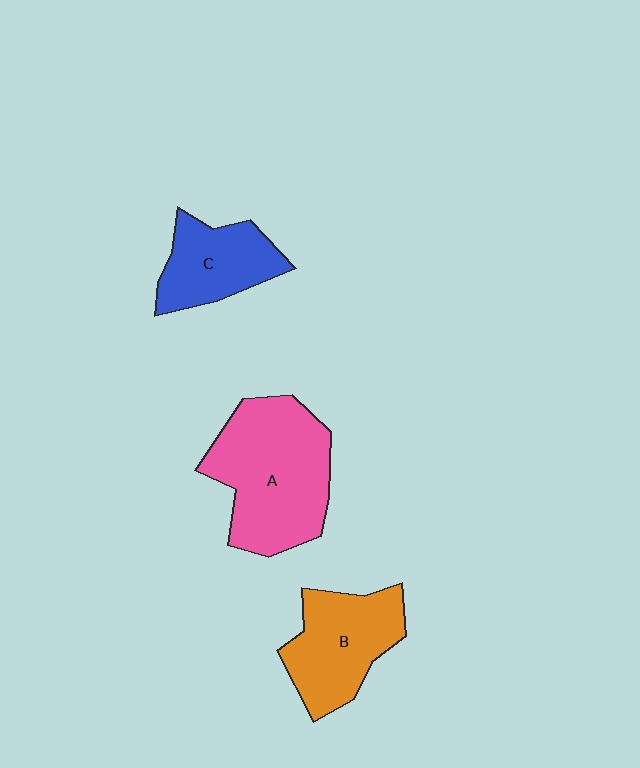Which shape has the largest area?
Shape A (pink).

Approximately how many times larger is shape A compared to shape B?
Approximately 1.4 times.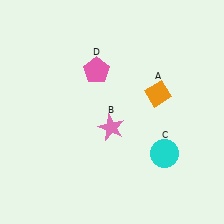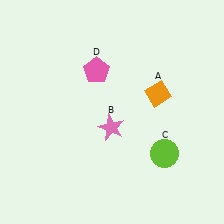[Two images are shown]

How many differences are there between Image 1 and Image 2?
There is 1 difference between the two images.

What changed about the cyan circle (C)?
In Image 1, C is cyan. In Image 2, it changed to lime.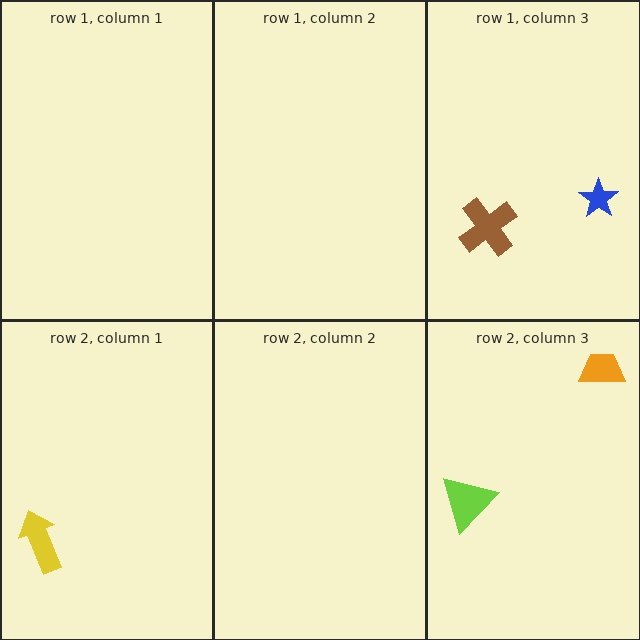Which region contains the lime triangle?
The row 2, column 3 region.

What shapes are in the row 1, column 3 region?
The brown cross, the blue star.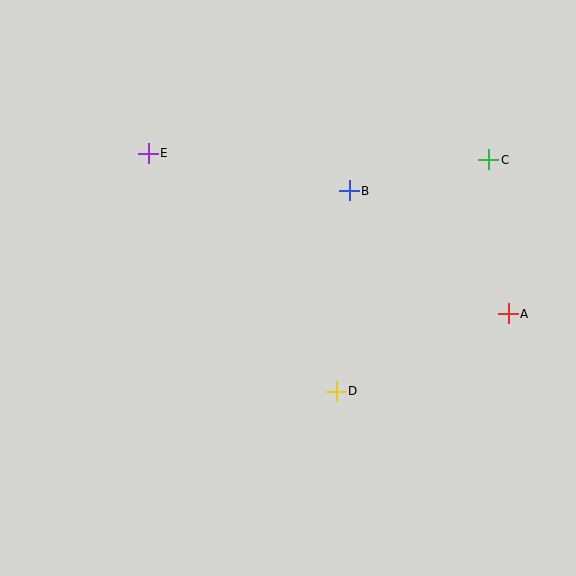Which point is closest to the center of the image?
Point D at (336, 391) is closest to the center.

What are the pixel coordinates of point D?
Point D is at (336, 391).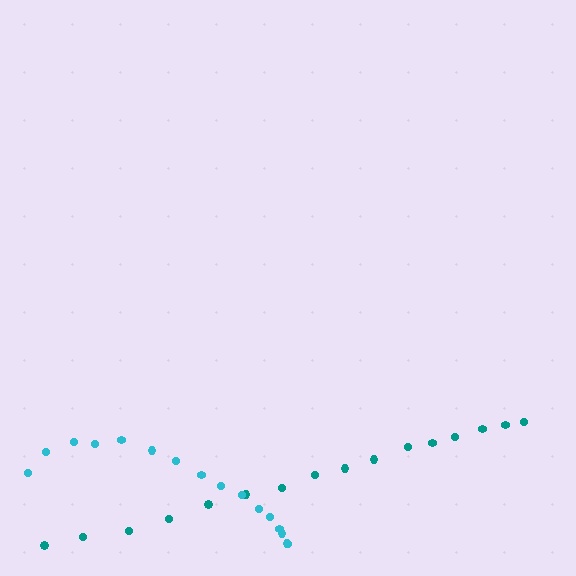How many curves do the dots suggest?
There are 2 distinct paths.